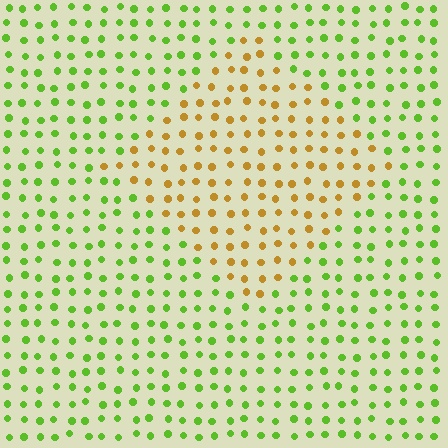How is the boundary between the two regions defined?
The boundary is defined purely by a slight shift in hue (about 60 degrees). Spacing, size, and orientation are identical on both sides.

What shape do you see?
I see a diamond.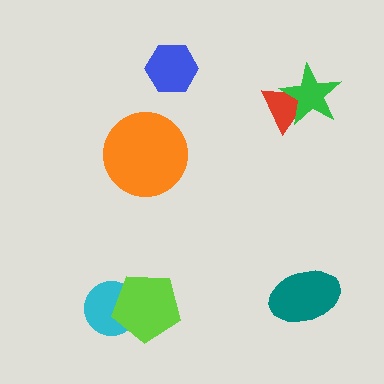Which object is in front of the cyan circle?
The lime pentagon is in front of the cyan circle.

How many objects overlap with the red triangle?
1 object overlaps with the red triangle.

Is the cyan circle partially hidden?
Yes, it is partially covered by another shape.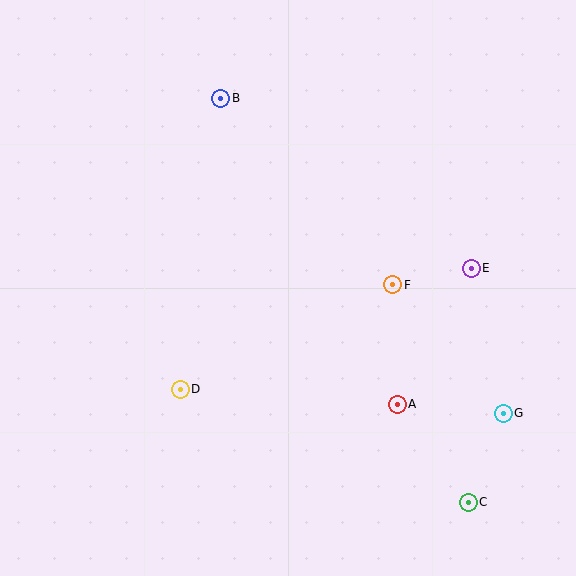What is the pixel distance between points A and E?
The distance between A and E is 155 pixels.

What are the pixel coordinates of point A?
Point A is at (397, 404).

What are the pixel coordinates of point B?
Point B is at (221, 98).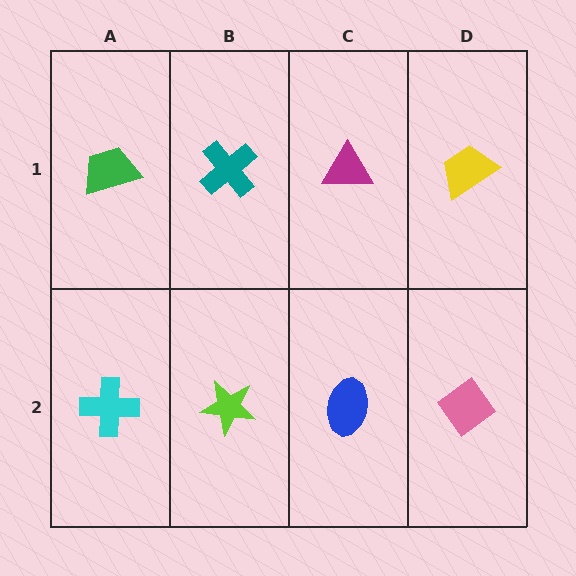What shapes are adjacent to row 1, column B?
A lime star (row 2, column B), a green trapezoid (row 1, column A), a magenta triangle (row 1, column C).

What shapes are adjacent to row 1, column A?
A cyan cross (row 2, column A), a teal cross (row 1, column B).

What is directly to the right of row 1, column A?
A teal cross.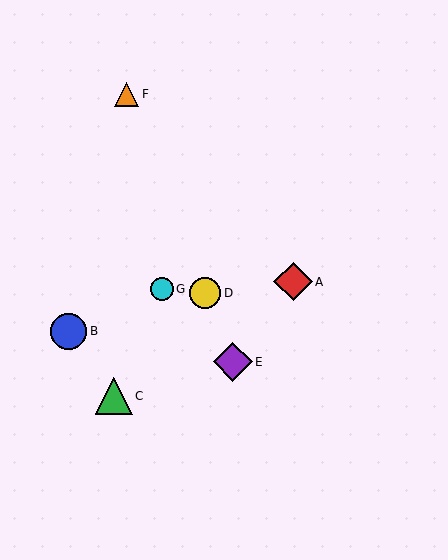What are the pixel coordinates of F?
Object F is at (127, 94).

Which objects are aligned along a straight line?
Objects D, E, F are aligned along a straight line.